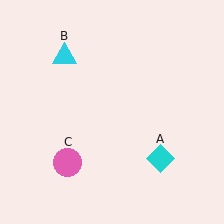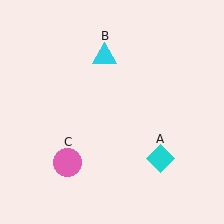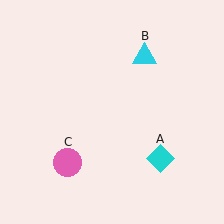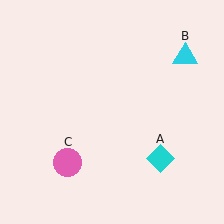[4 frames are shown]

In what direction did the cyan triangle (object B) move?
The cyan triangle (object B) moved right.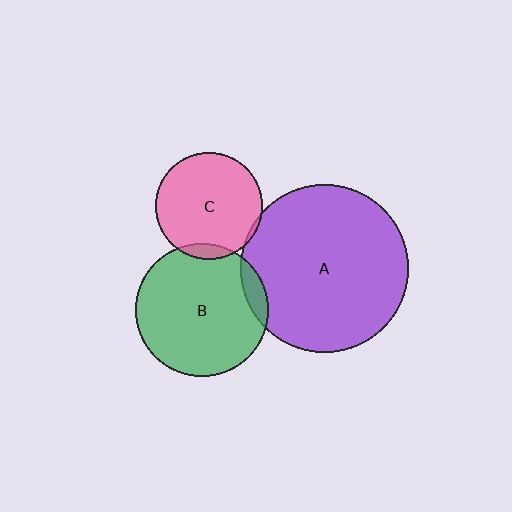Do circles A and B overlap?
Yes.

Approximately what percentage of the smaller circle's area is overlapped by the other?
Approximately 10%.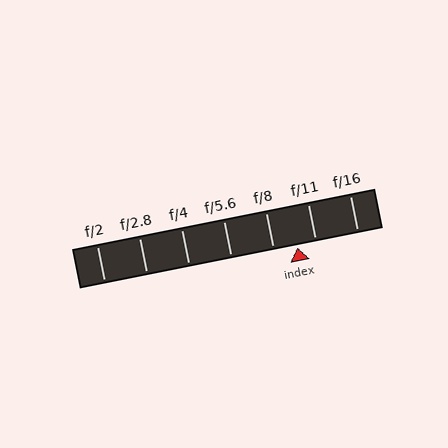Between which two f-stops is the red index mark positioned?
The index mark is between f/8 and f/11.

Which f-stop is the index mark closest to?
The index mark is closest to f/11.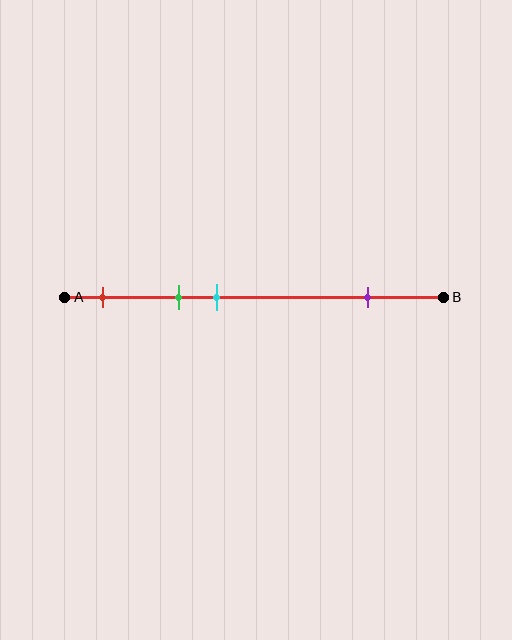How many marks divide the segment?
There are 4 marks dividing the segment.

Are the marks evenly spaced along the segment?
No, the marks are not evenly spaced.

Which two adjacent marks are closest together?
The green and cyan marks are the closest adjacent pair.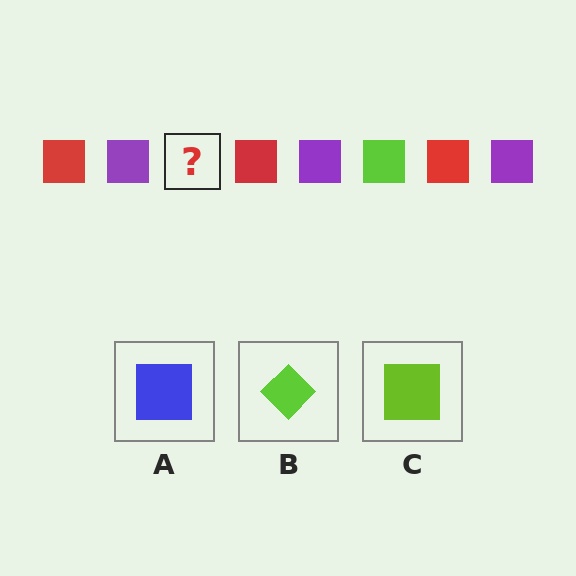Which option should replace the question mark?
Option C.